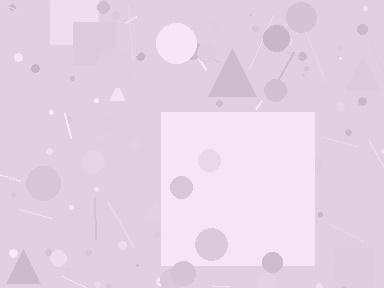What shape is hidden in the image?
A square is hidden in the image.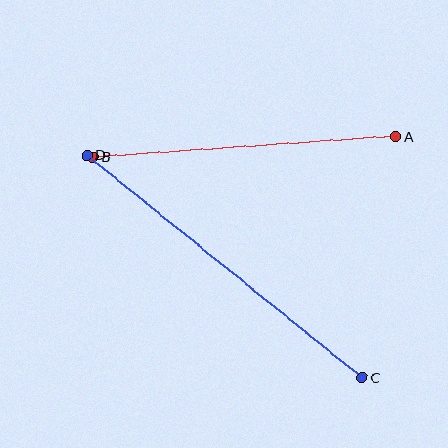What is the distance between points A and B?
The distance is approximately 303 pixels.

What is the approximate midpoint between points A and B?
The midpoint is at approximately (245, 147) pixels.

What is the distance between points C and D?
The distance is approximately 354 pixels.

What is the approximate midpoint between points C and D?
The midpoint is at approximately (225, 266) pixels.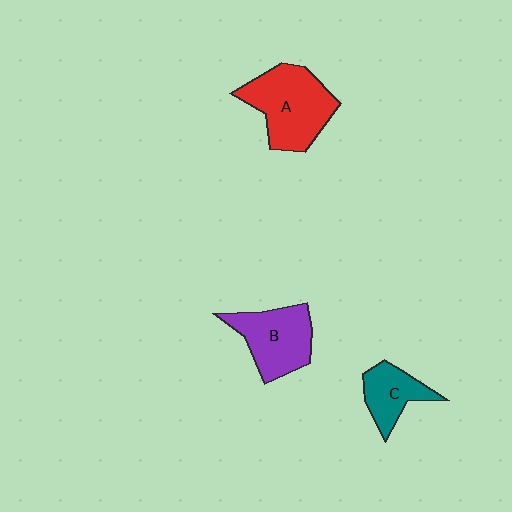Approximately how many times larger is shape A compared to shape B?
Approximately 1.3 times.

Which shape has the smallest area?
Shape C (teal).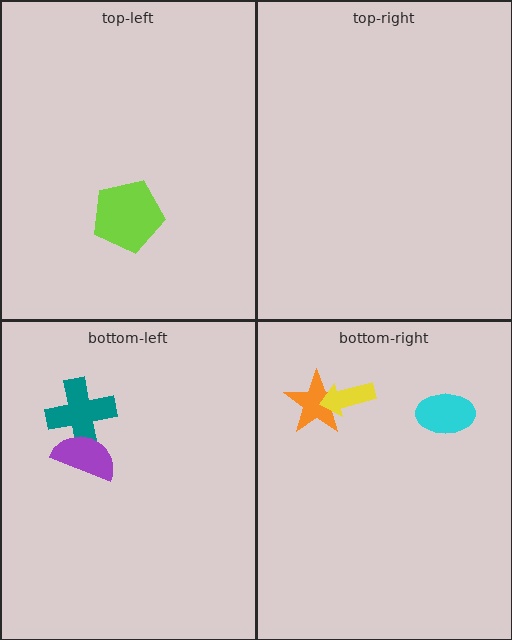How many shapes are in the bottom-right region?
3.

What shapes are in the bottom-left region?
The teal cross, the purple semicircle.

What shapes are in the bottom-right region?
The cyan ellipse, the orange star, the yellow arrow.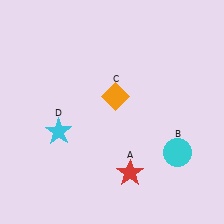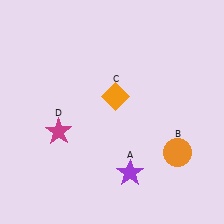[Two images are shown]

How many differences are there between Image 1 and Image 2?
There are 3 differences between the two images.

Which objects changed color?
A changed from red to purple. B changed from cyan to orange. D changed from cyan to magenta.